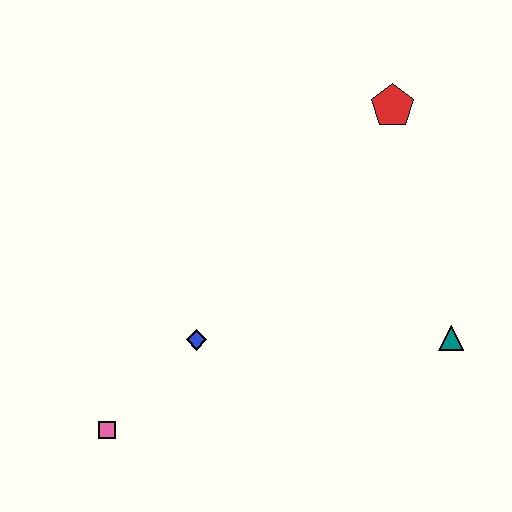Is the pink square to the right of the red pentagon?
No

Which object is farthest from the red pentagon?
The pink square is farthest from the red pentagon.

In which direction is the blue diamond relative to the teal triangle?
The blue diamond is to the left of the teal triangle.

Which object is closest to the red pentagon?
The teal triangle is closest to the red pentagon.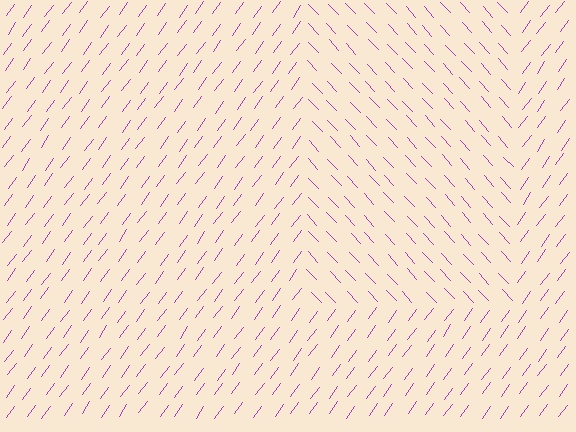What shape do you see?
I see a rectangle.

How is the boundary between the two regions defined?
The boundary is defined purely by a change in line orientation (approximately 78 degrees difference). All lines are the same color and thickness.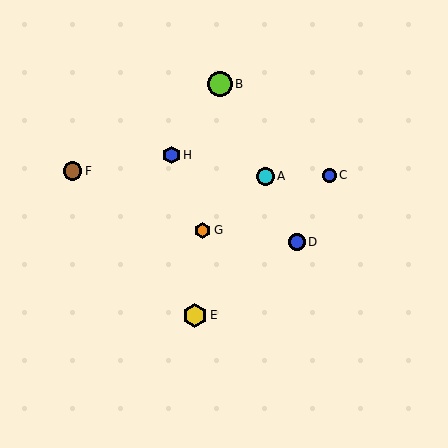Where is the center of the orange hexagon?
The center of the orange hexagon is at (202, 230).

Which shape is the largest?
The lime circle (labeled B) is the largest.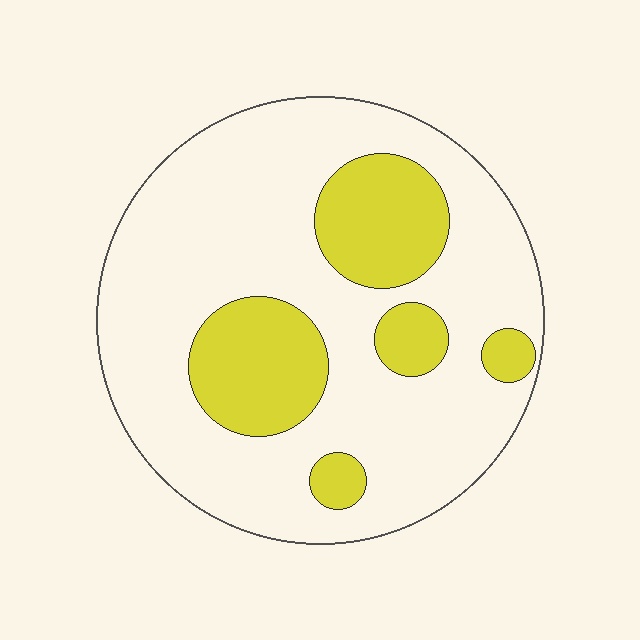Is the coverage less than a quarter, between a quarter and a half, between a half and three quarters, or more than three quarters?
Less than a quarter.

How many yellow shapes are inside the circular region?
5.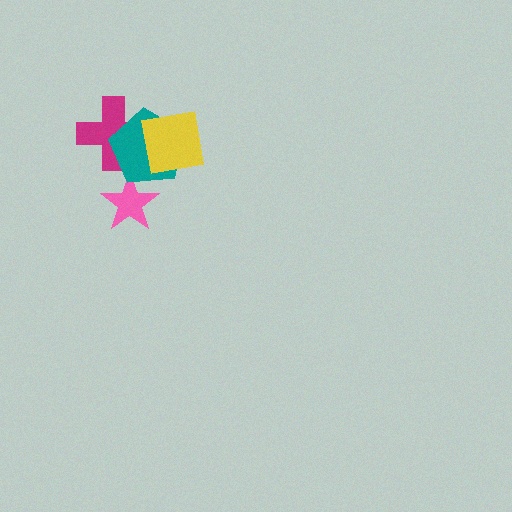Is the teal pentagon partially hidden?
Yes, it is partially covered by another shape.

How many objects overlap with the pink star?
1 object overlaps with the pink star.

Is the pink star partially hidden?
Yes, it is partially covered by another shape.